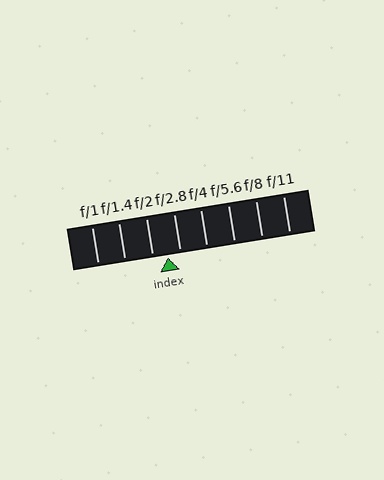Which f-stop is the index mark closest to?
The index mark is closest to f/2.8.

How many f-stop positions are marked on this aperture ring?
There are 8 f-stop positions marked.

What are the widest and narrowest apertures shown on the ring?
The widest aperture shown is f/1 and the narrowest is f/11.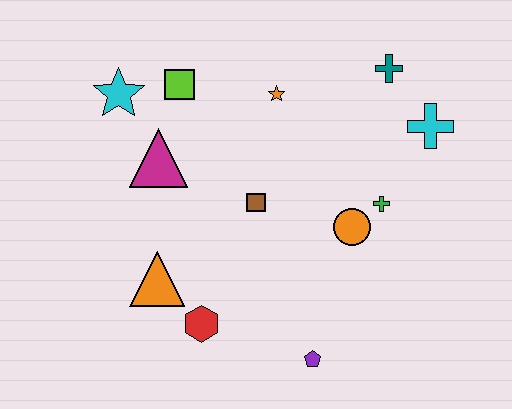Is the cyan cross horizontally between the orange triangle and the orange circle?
No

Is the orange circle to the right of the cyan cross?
No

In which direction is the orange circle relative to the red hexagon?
The orange circle is to the right of the red hexagon.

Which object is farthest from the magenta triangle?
The cyan cross is farthest from the magenta triangle.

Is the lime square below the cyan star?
No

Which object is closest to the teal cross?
The cyan cross is closest to the teal cross.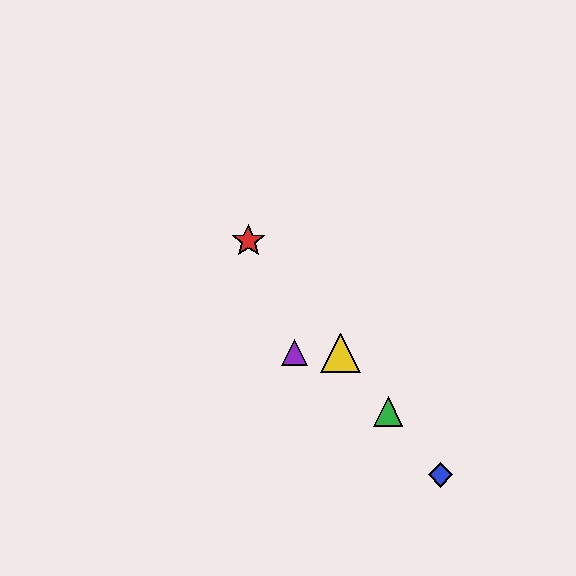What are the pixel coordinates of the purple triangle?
The purple triangle is at (294, 352).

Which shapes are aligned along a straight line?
The red star, the blue diamond, the green triangle, the yellow triangle are aligned along a straight line.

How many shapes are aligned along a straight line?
4 shapes (the red star, the blue diamond, the green triangle, the yellow triangle) are aligned along a straight line.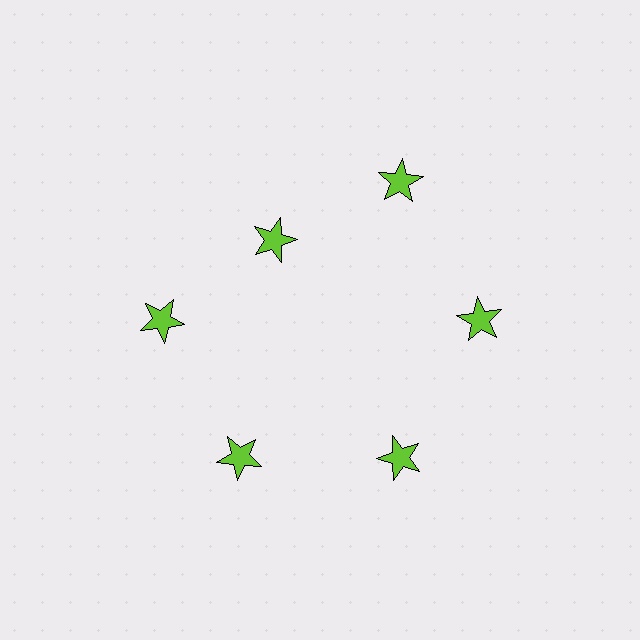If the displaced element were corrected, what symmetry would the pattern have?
It would have 6-fold rotational symmetry — the pattern would map onto itself every 60 degrees.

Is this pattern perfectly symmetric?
No. The 6 lime stars are arranged in a ring, but one element near the 11 o'clock position is pulled inward toward the center, breaking the 6-fold rotational symmetry.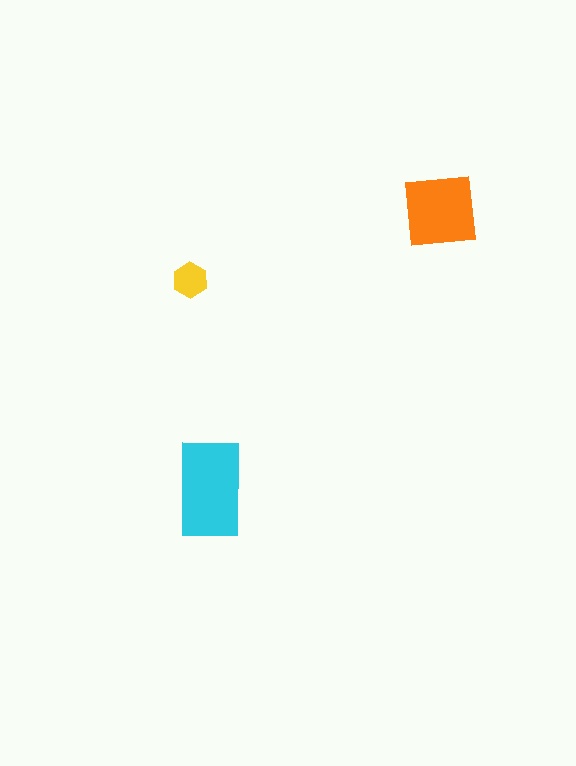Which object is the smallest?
The yellow hexagon.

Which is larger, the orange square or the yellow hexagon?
The orange square.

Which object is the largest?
The cyan rectangle.